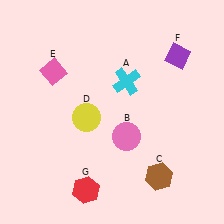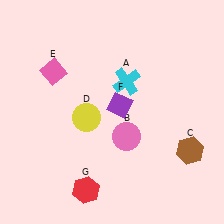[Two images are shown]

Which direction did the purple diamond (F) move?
The purple diamond (F) moved left.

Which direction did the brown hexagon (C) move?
The brown hexagon (C) moved right.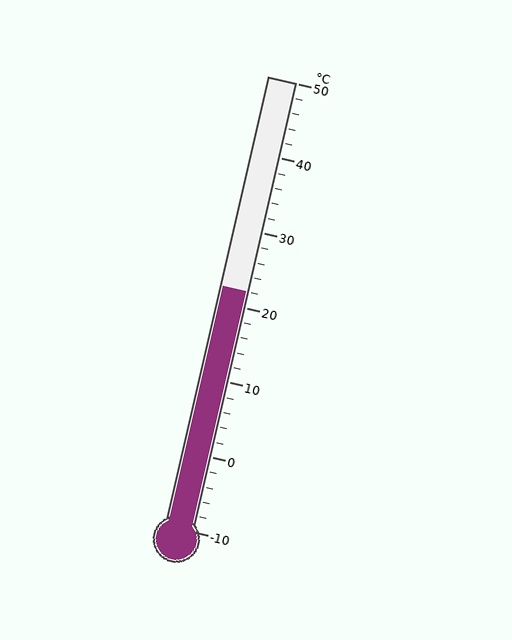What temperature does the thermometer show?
The thermometer shows approximately 22°C.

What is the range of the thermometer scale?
The thermometer scale ranges from -10°C to 50°C.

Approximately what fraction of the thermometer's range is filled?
The thermometer is filled to approximately 55% of its range.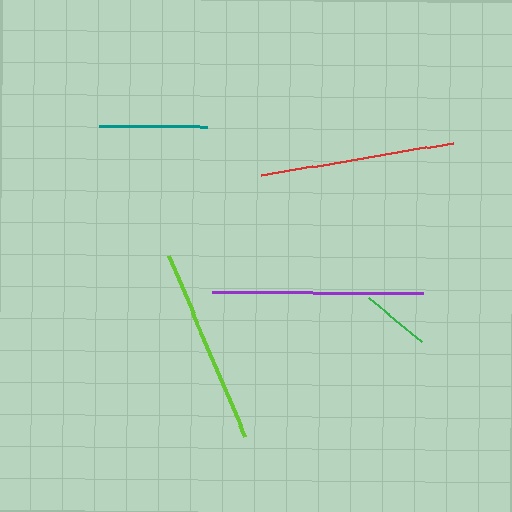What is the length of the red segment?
The red segment is approximately 194 pixels long.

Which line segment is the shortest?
The green line is the shortest at approximately 70 pixels.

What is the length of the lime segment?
The lime segment is approximately 197 pixels long.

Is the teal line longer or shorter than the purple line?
The purple line is longer than the teal line.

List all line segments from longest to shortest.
From longest to shortest: purple, lime, red, teal, green.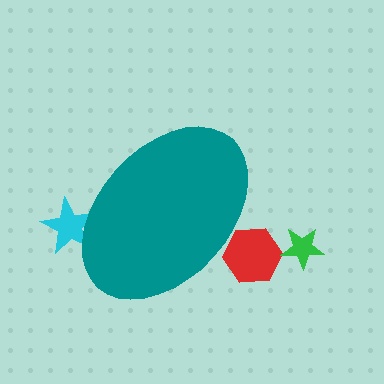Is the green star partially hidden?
No, the green star is fully visible.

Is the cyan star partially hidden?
Yes, the cyan star is partially hidden behind the teal ellipse.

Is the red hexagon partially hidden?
Yes, the red hexagon is partially hidden behind the teal ellipse.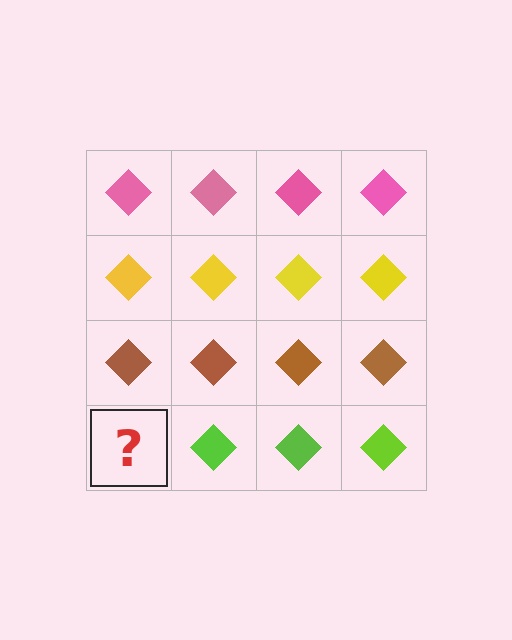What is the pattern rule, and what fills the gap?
The rule is that each row has a consistent color. The gap should be filled with a lime diamond.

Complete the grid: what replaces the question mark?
The question mark should be replaced with a lime diamond.